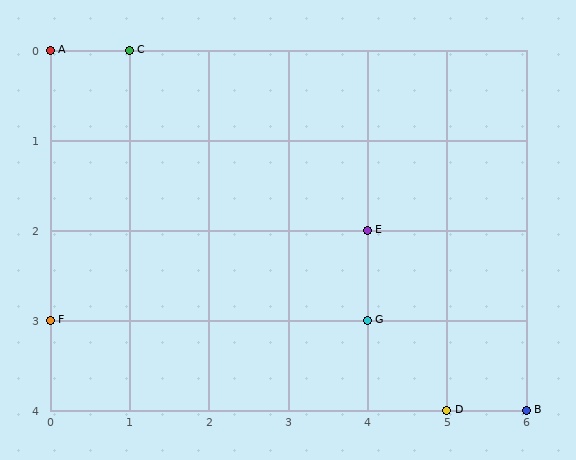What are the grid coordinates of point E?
Point E is at grid coordinates (4, 2).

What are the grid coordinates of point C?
Point C is at grid coordinates (1, 0).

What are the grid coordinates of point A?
Point A is at grid coordinates (0, 0).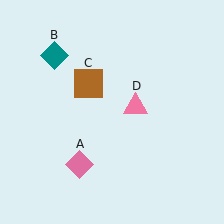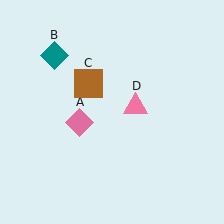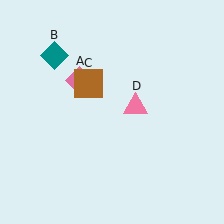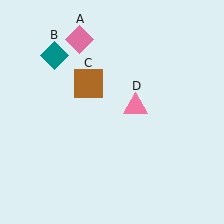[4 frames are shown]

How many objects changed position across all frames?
1 object changed position: pink diamond (object A).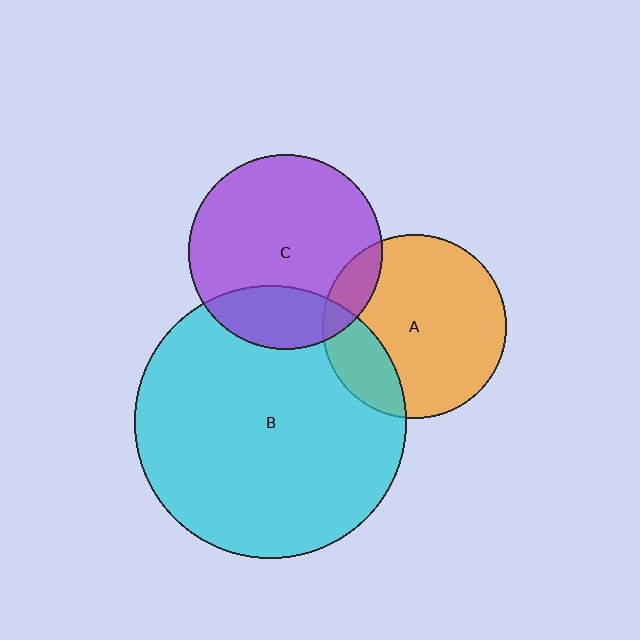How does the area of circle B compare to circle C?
Approximately 2.0 times.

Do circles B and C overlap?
Yes.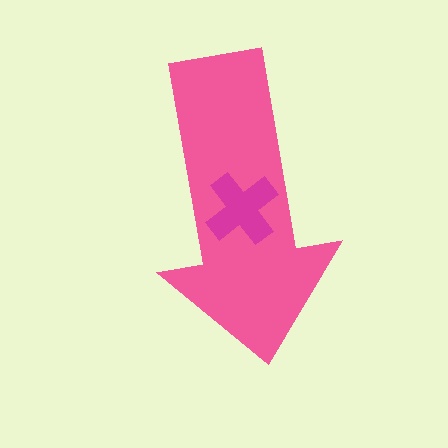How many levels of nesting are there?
2.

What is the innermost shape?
The magenta cross.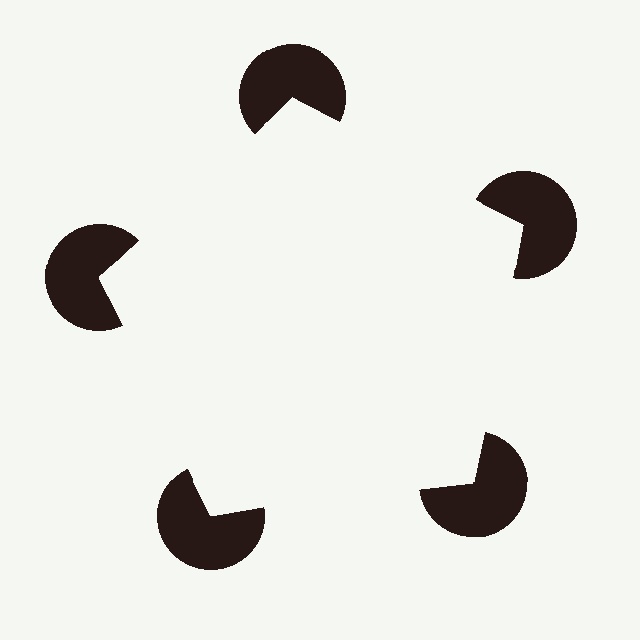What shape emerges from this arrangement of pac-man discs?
An illusory pentagon — its edges are inferred from the aligned wedge cuts in the pac-man discs, not physically drawn.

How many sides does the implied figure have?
5 sides.